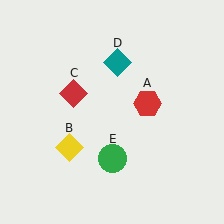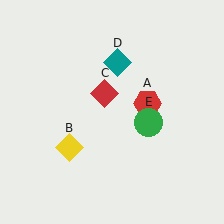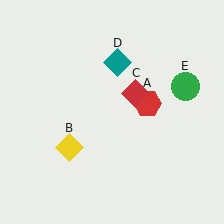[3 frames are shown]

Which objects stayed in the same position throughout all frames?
Red hexagon (object A) and yellow diamond (object B) and teal diamond (object D) remained stationary.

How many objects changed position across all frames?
2 objects changed position: red diamond (object C), green circle (object E).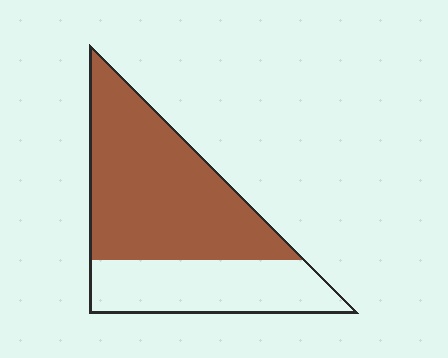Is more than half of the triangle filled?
Yes.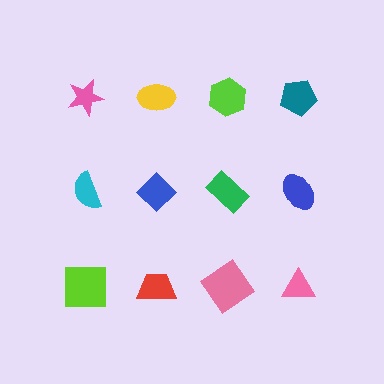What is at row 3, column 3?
A pink diamond.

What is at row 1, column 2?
A yellow ellipse.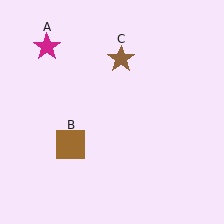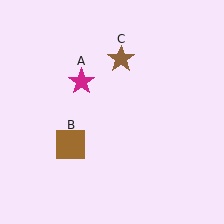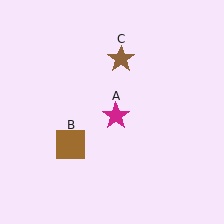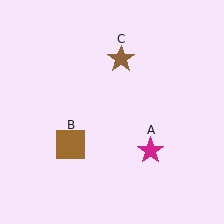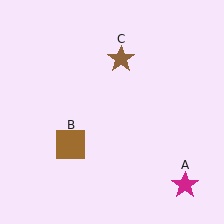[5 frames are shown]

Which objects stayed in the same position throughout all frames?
Brown square (object B) and brown star (object C) remained stationary.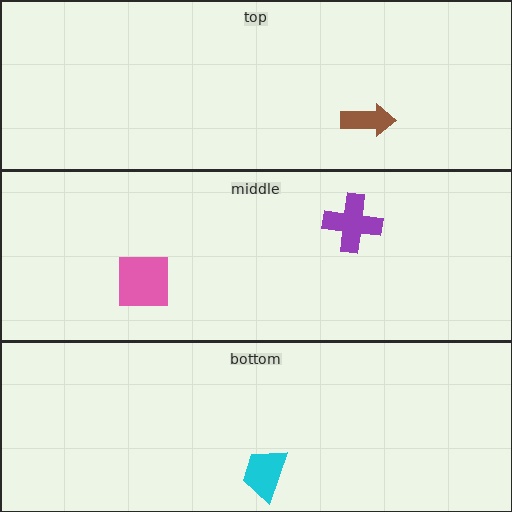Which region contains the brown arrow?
The top region.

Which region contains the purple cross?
The middle region.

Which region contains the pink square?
The middle region.